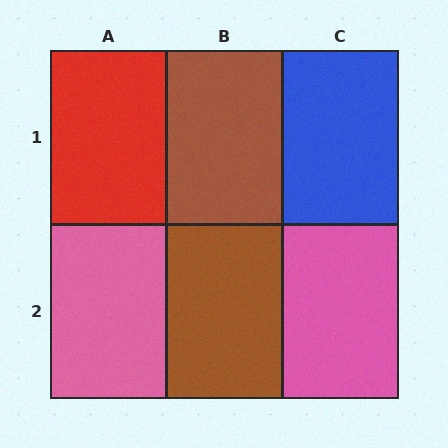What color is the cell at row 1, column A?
Red.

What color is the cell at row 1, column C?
Blue.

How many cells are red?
1 cell is red.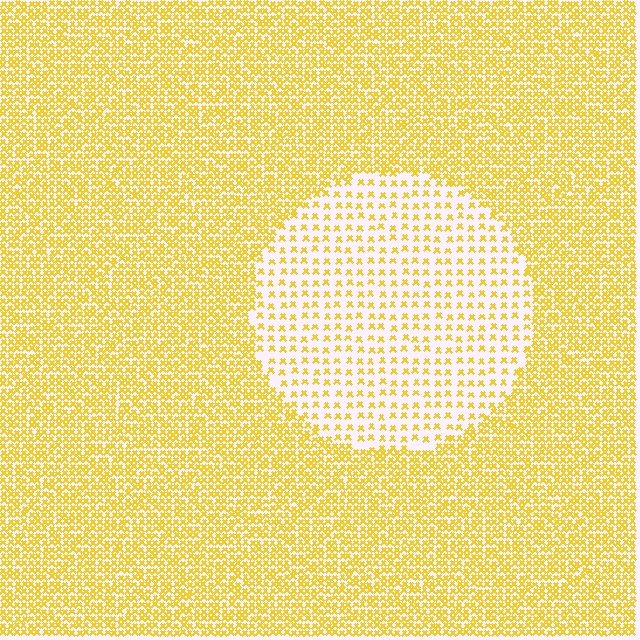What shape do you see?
I see a circle.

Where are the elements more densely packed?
The elements are more densely packed outside the circle boundary.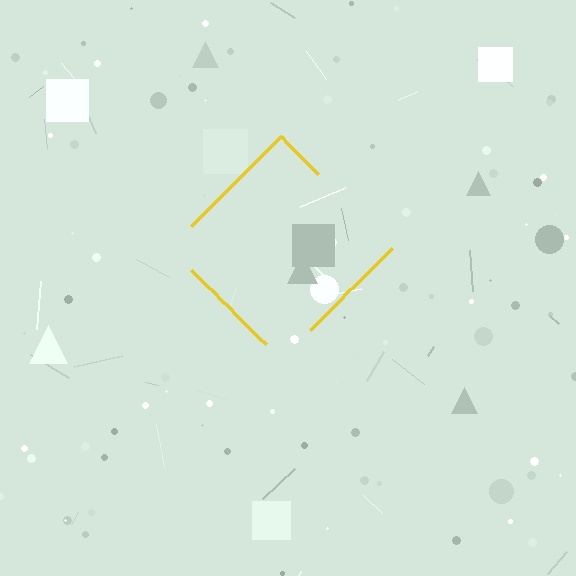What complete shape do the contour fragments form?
The contour fragments form a diamond.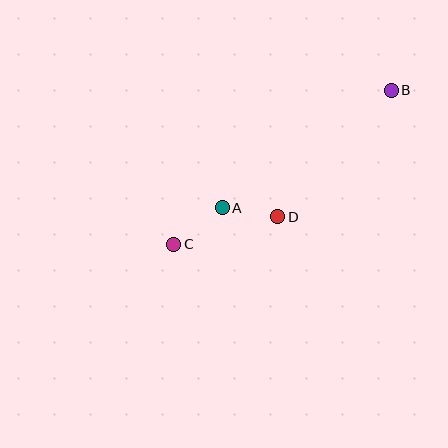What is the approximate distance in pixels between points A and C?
The distance between A and C is approximately 61 pixels.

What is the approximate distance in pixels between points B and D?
The distance between B and D is approximately 170 pixels.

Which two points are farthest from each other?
Points B and C are farthest from each other.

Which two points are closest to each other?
Points A and D are closest to each other.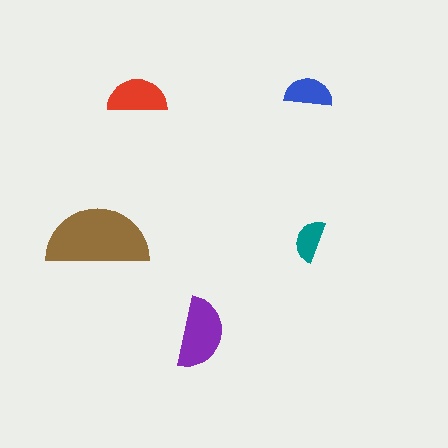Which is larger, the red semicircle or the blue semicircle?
The red one.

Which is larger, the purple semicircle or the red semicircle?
The purple one.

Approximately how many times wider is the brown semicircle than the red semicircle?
About 1.5 times wider.